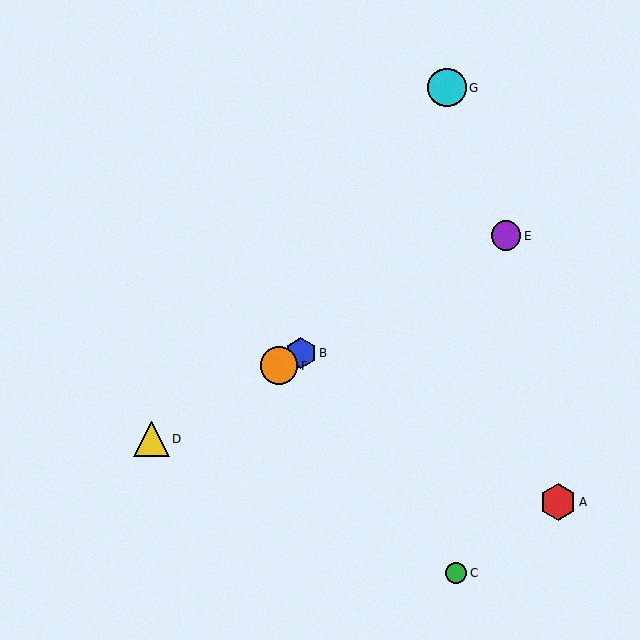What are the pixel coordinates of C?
Object C is at (456, 573).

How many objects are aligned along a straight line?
4 objects (B, D, E, F) are aligned along a straight line.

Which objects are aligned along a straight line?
Objects B, D, E, F are aligned along a straight line.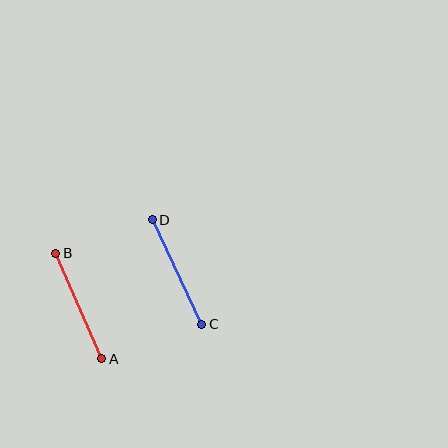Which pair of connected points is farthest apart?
Points C and D are farthest apart.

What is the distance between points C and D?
The distance is approximately 115 pixels.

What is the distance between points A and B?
The distance is approximately 115 pixels.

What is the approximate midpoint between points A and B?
The midpoint is at approximately (79, 306) pixels.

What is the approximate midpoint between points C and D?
The midpoint is at approximately (177, 272) pixels.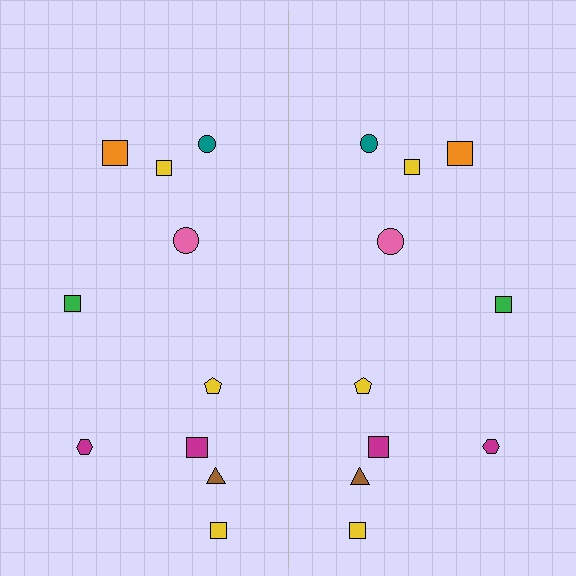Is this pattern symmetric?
Yes, this pattern has bilateral (reflection) symmetry.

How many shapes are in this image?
There are 20 shapes in this image.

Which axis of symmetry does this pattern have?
The pattern has a vertical axis of symmetry running through the center of the image.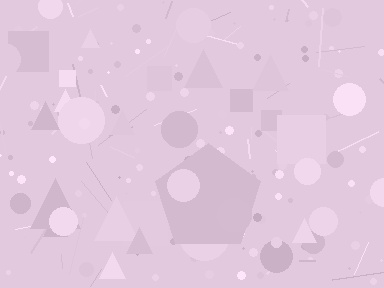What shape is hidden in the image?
A pentagon is hidden in the image.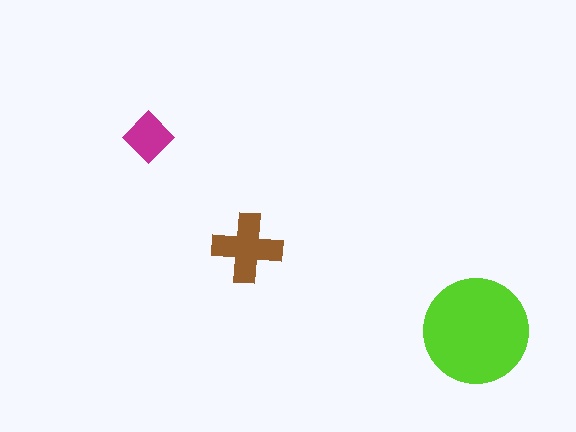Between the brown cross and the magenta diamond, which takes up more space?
The brown cross.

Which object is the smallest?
The magenta diamond.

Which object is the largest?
The lime circle.